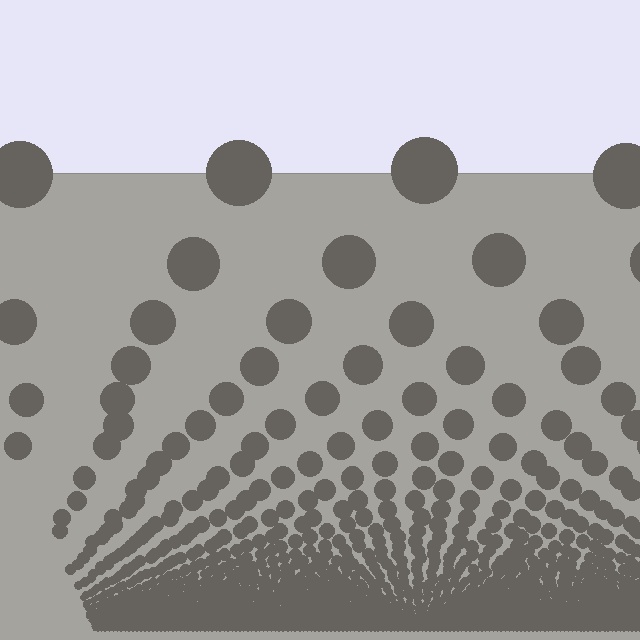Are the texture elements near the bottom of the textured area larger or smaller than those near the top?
Smaller. The gradient is inverted — elements near the bottom are smaller and denser.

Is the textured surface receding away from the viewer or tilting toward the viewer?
The surface appears to tilt toward the viewer. Texture elements get larger and sparser toward the top.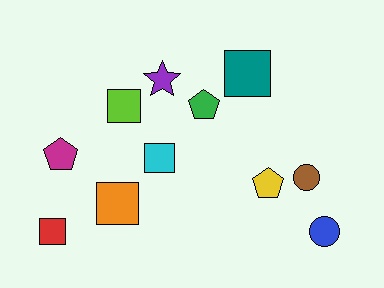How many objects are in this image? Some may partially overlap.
There are 11 objects.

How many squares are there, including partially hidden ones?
There are 5 squares.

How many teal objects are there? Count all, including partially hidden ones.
There is 1 teal object.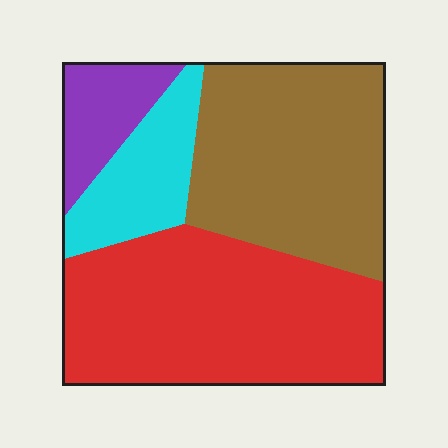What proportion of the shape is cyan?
Cyan takes up less than a quarter of the shape.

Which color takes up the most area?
Red, at roughly 40%.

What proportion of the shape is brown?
Brown covers about 35% of the shape.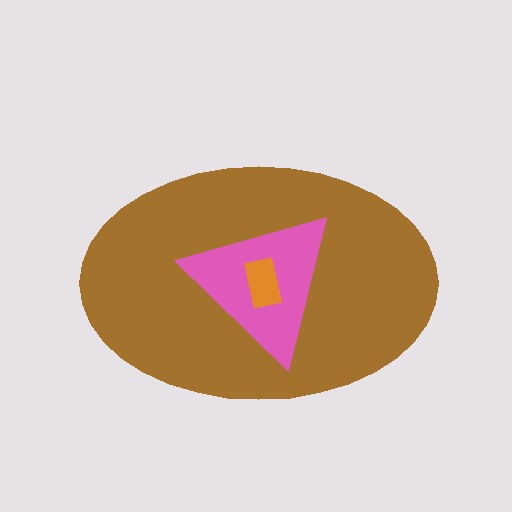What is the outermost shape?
The brown ellipse.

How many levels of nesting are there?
3.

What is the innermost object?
The orange rectangle.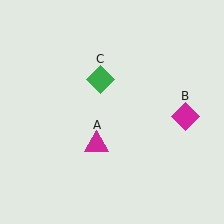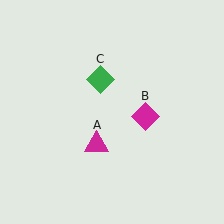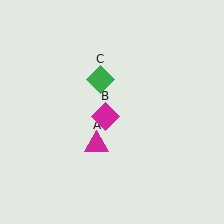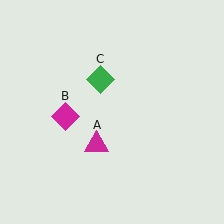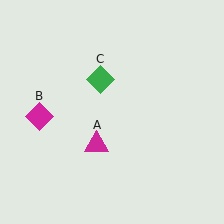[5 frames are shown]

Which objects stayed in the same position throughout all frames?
Magenta triangle (object A) and green diamond (object C) remained stationary.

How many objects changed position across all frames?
1 object changed position: magenta diamond (object B).